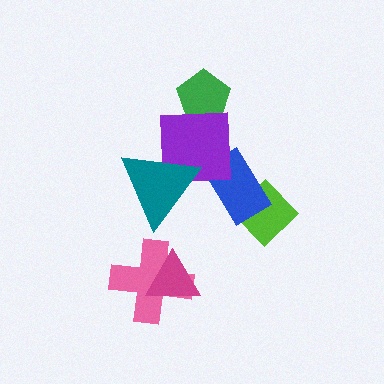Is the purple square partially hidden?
Yes, it is partially covered by another shape.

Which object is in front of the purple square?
The teal triangle is in front of the purple square.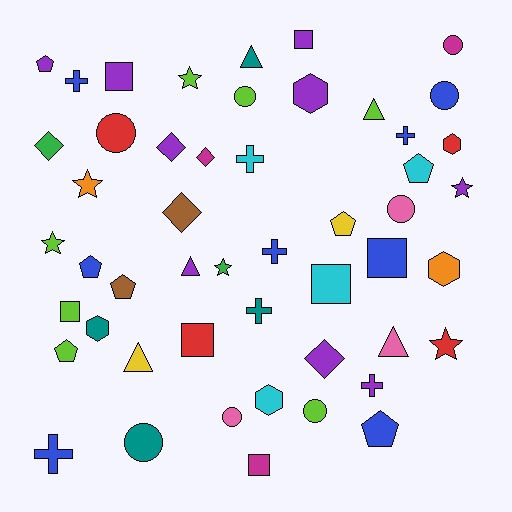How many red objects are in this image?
There are 4 red objects.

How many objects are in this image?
There are 50 objects.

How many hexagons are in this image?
There are 5 hexagons.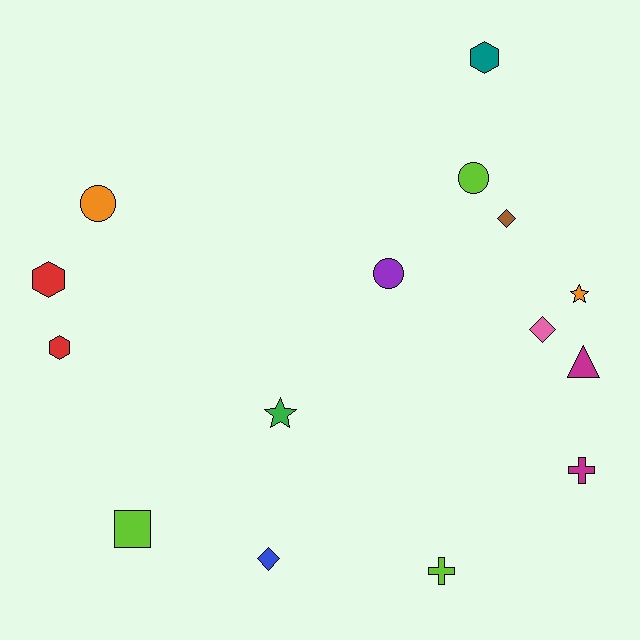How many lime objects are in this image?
There are 3 lime objects.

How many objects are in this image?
There are 15 objects.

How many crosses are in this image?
There are 2 crosses.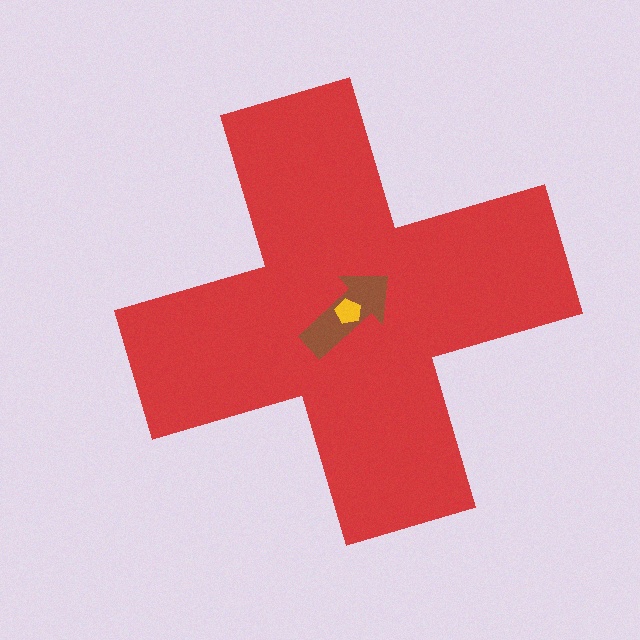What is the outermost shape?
The red cross.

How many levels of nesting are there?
3.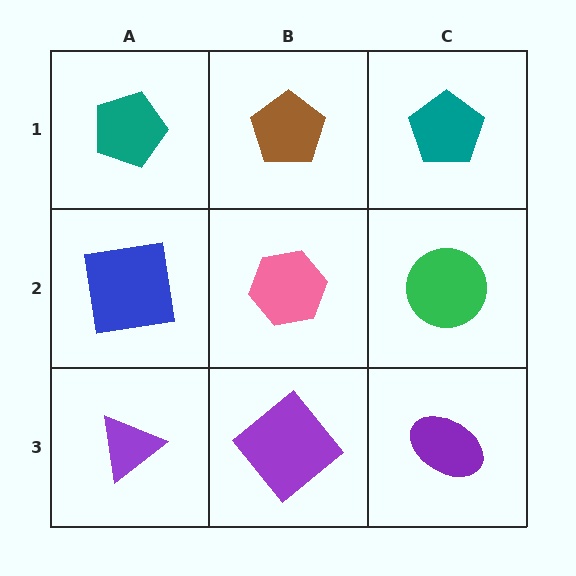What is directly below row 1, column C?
A green circle.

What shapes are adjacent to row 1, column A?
A blue square (row 2, column A), a brown pentagon (row 1, column B).